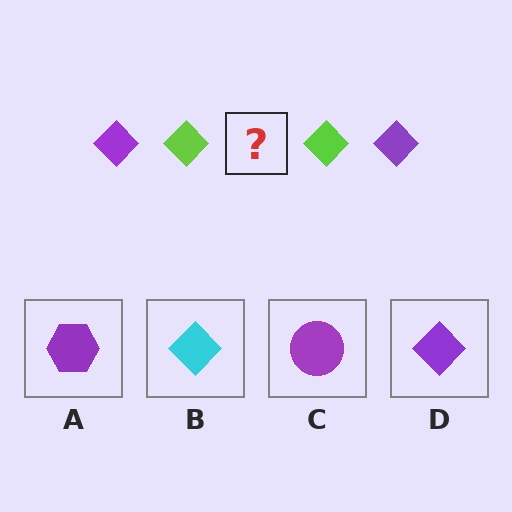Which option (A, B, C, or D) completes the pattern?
D.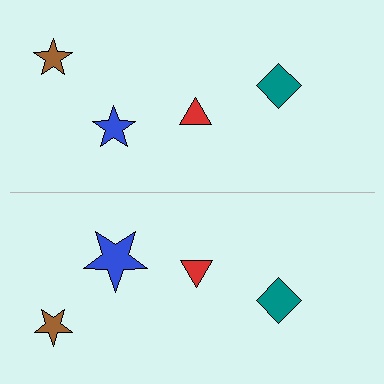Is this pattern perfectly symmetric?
No, the pattern is not perfectly symmetric. The blue star on the bottom side has a different size than its mirror counterpart.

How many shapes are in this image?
There are 8 shapes in this image.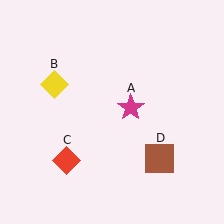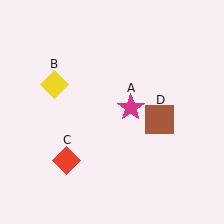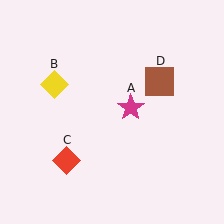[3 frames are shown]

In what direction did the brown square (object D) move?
The brown square (object D) moved up.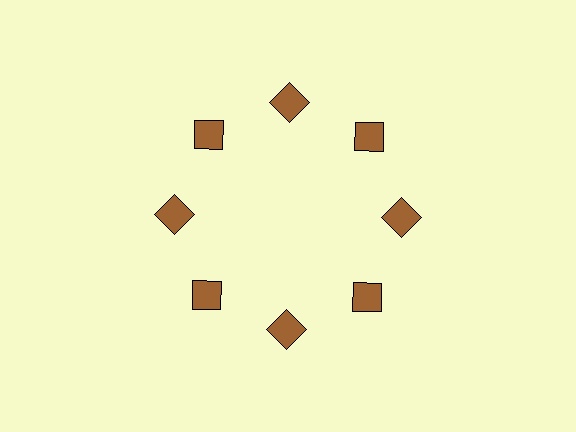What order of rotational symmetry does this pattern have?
This pattern has 8-fold rotational symmetry.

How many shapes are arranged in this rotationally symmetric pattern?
There are 8 shapes, arranged in 8 groups of 1.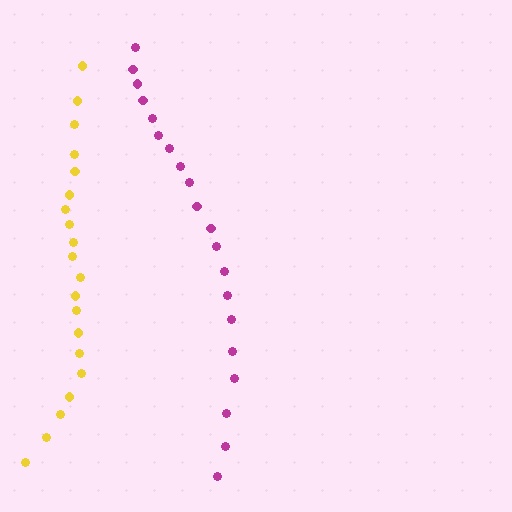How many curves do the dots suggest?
There are 2 distinct paths.